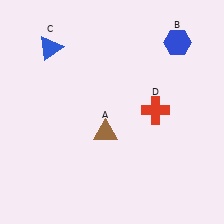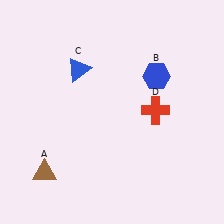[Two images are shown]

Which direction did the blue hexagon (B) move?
The blue hexagon (B) moved down.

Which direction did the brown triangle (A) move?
The brown triangle (A) moved left.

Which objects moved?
The objects that moved are: the brown triangle (A), the blue hexagon (B), the blue triangle (C).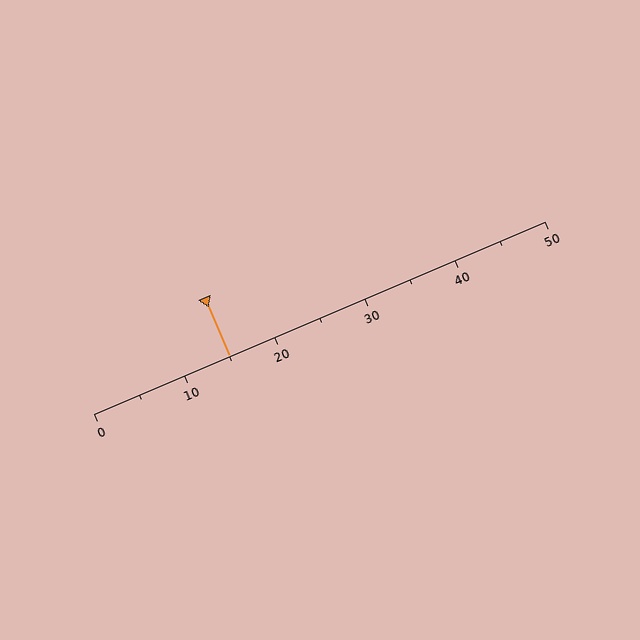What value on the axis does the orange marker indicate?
The marker indicates approximately 15.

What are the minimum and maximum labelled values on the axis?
The axis runs from 0 to 50.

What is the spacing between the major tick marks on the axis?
The major ticks are spaced 10 apart.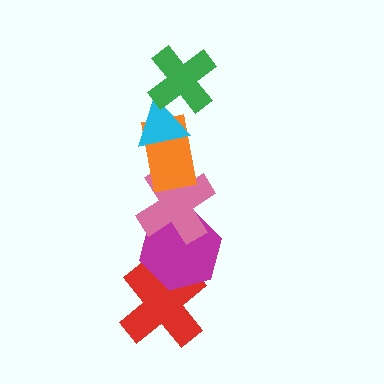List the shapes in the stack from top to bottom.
From top to bottom: the green cross, the cyan triangle, the orange rectangle, the pink cross, the magenta hexagon, the red cross.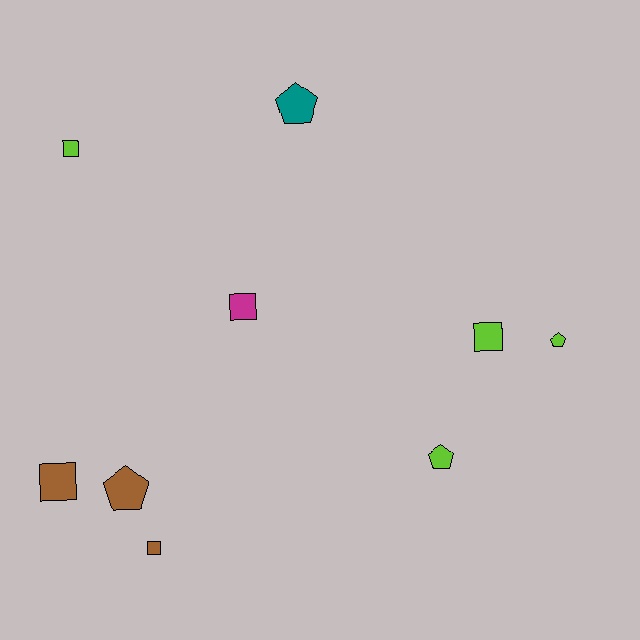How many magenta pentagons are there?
There are no magenta pentagons.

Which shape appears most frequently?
Square, with 5 objects.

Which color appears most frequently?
Lime, with 4 objects.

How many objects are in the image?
There are 9 objects.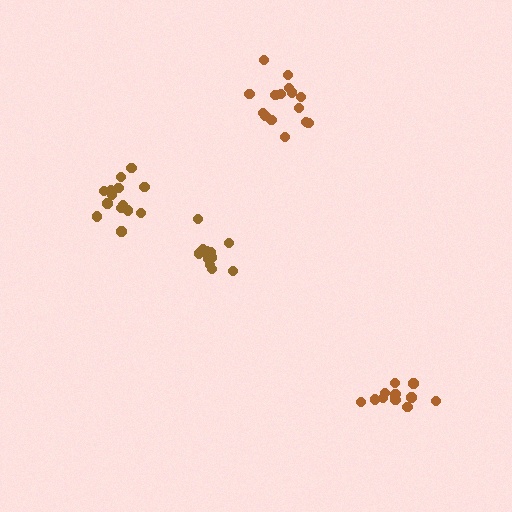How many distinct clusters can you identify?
There are 4 distinct clusters.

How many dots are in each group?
Group 1: 14 dots, Group 2: 11 dots, Group 3: 12 dots, Group 4: 15 dots (52 total).